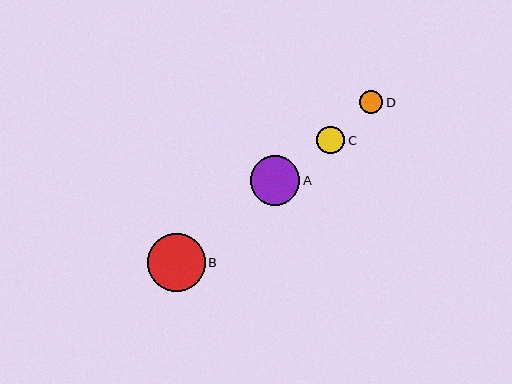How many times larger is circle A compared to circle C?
Circle A is approximately 1.8 times the size of circle C.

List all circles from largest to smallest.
From largest to smallest: B, A, C, D.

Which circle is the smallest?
Circle D is the smallest with a size of approximately 23 pixels.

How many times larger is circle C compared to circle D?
Circle C is approximately 1.2 times the size of circle D.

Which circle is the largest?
Circle B is the largest with a size of approximately 58 pixels.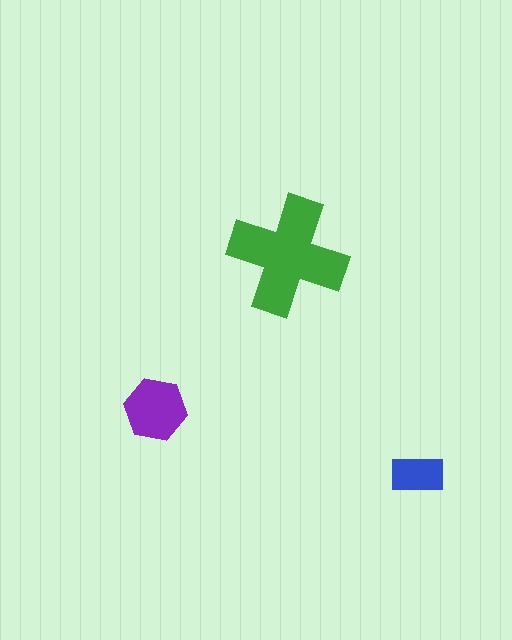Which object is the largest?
The green cross.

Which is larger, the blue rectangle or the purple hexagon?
The purple hexagon.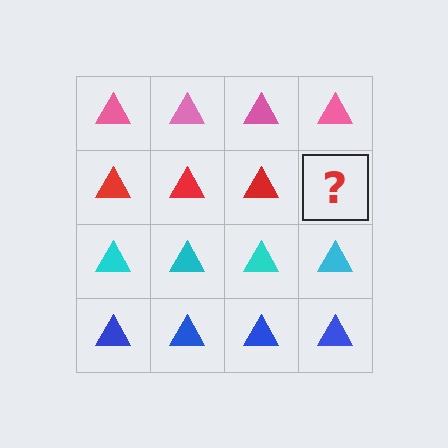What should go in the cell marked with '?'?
The missing cell should contain a red triangle.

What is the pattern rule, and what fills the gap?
The rule is that each row has a consistent color. The gap should be filled with a red triangle.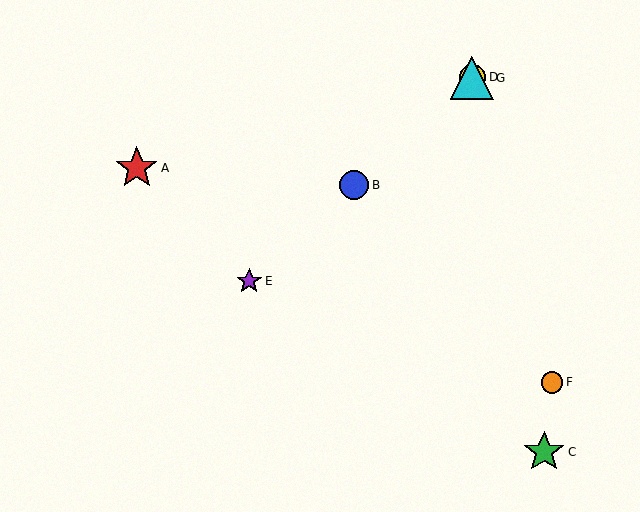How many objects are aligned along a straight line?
4 objects (B, D, E, G) are aligned along a straight line.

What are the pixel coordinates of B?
Object B is at (354, 185).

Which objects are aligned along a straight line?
Objects B, D, E, G are aligned along a straight line.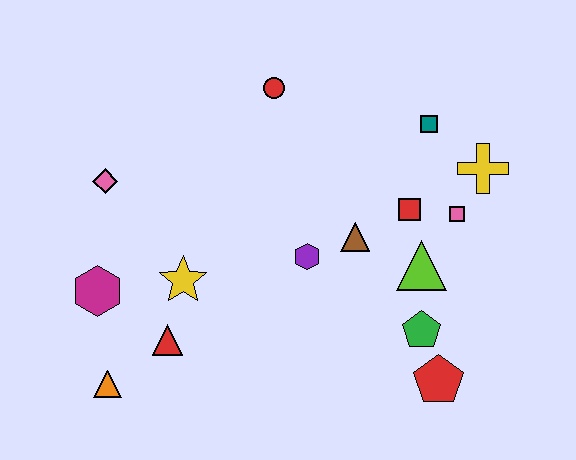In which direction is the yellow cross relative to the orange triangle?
The yellow cross is to the right of the orange triangle.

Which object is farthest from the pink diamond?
The red pentagon is farthest from the pink diamond.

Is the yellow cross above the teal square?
No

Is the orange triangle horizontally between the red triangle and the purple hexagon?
No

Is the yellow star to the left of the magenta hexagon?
No